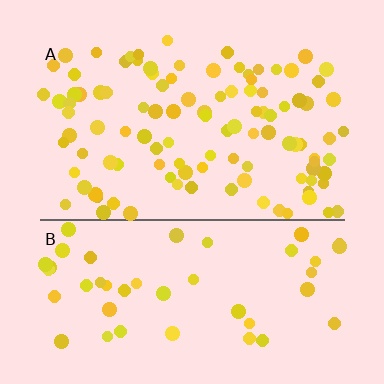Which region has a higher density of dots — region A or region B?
A (the top).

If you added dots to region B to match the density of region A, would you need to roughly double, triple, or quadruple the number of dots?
Approximately double.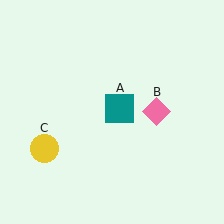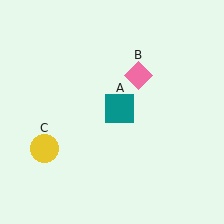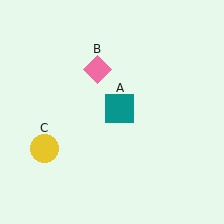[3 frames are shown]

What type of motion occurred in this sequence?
The pink diamond (object B) rotated counterclockwise around the center of the scene.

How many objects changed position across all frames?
1 object changed position: pink diamond (object B).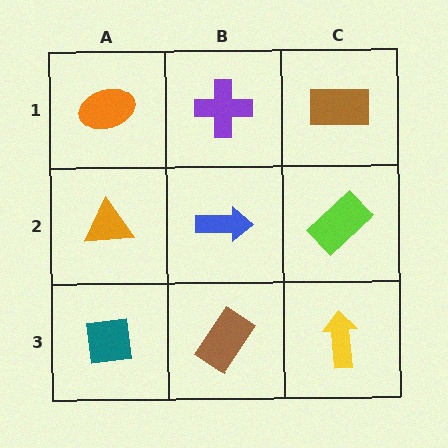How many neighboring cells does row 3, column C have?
2.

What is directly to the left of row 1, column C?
A purple cross.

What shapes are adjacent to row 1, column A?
An orange triangle (row 2, column A), a purple cross (row 1, column B).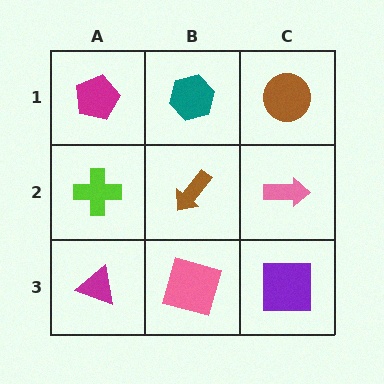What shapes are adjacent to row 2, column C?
A brown circle (row 1, column C), a purple square (row 3, column C), a brown arrow (row 2, column B).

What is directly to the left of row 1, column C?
A teal hexagon.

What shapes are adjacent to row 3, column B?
A brown arrow (row 2, column B), a magenta triangle (row 3, column A), a purple square (row 3, column C).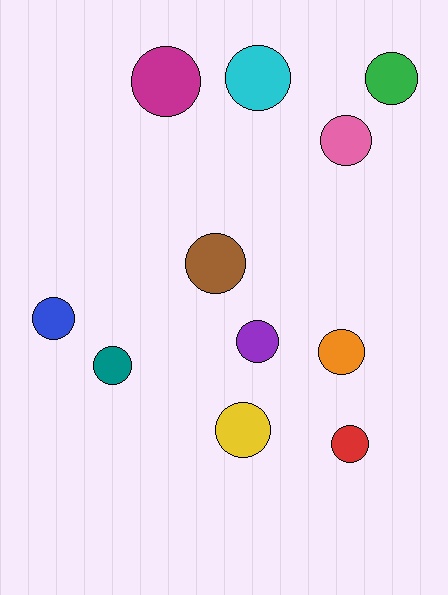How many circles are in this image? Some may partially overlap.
There are 11 circles.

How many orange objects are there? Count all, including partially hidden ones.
There is 1 orange object.